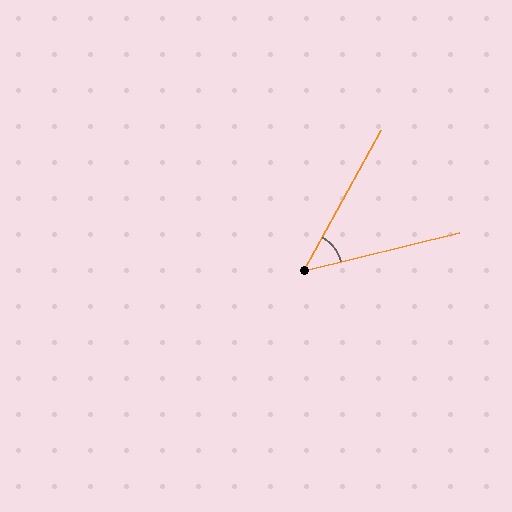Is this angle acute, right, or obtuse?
It is acute.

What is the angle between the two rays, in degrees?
Approximately 47 degrees.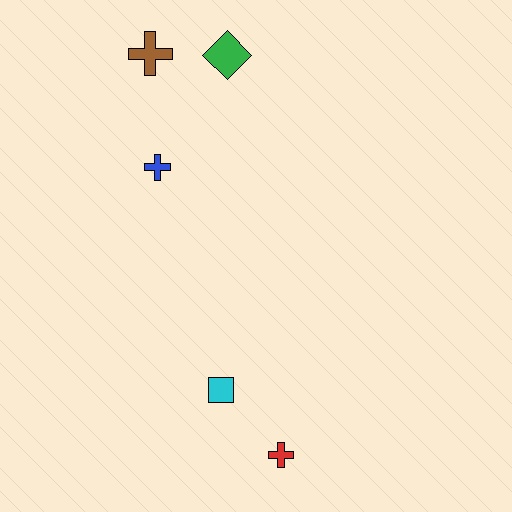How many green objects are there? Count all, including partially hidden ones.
There is 1 green object.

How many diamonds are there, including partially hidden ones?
There is 1 diamond.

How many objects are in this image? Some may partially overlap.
There are 5 objects.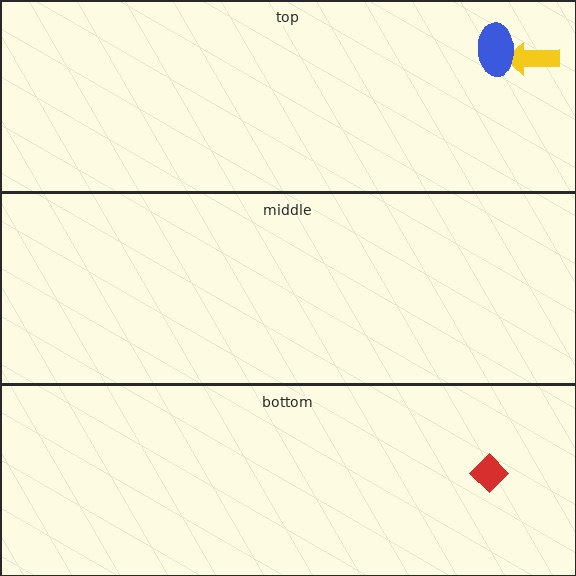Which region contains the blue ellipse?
The top region.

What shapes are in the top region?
The yellow arrow, the blue ellipse.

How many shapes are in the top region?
2.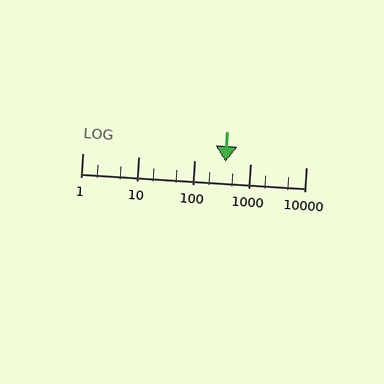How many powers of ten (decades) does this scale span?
The scale spans 4 decades, from 1 to 10000.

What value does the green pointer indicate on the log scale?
The pointer indicates approximately 370.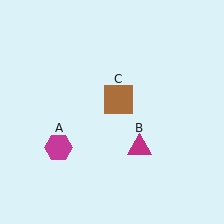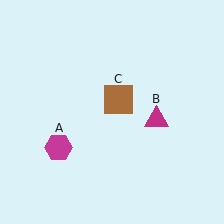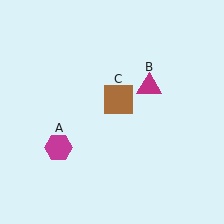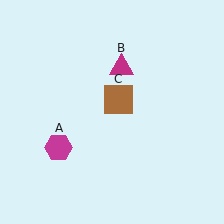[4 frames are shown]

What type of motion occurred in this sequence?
The magenta triangle (object B) rotated counterclockwise around the center of the scene.